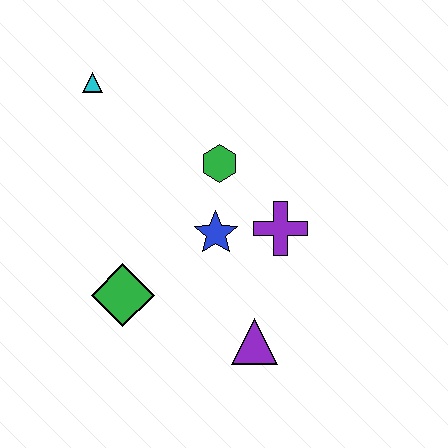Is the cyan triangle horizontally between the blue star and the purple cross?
No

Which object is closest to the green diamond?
The blue star is closest to the green diamond.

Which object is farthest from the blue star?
The cyan triangle is farthest from the blue star.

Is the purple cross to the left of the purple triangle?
No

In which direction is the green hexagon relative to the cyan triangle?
The green hexagon is to the right of the cyan triangle.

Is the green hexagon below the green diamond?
No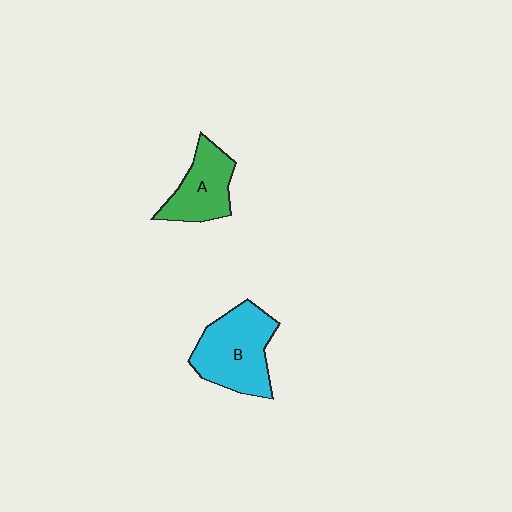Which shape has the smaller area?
Shape A (green).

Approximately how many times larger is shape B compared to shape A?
Approximately 1.4 times.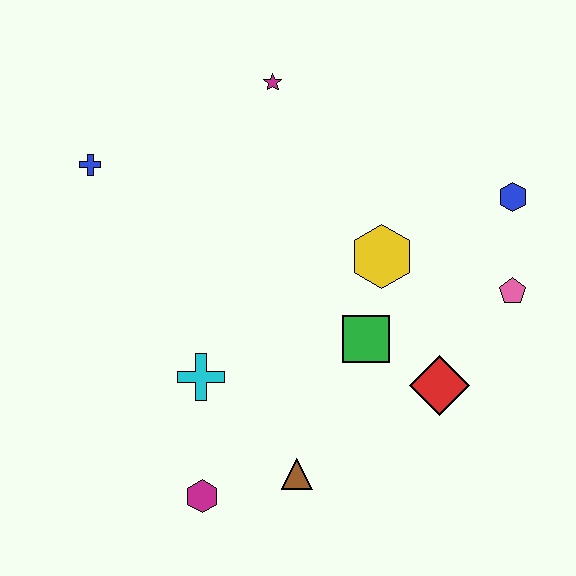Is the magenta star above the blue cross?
Yes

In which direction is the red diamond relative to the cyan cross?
The red diamond is to the right of the cyan cross.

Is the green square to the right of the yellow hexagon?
No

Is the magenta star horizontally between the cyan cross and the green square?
Yes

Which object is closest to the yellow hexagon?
The green square is closest to the yellow hexagon.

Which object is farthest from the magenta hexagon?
The blue hexagon is farthest from the magenta hexagon.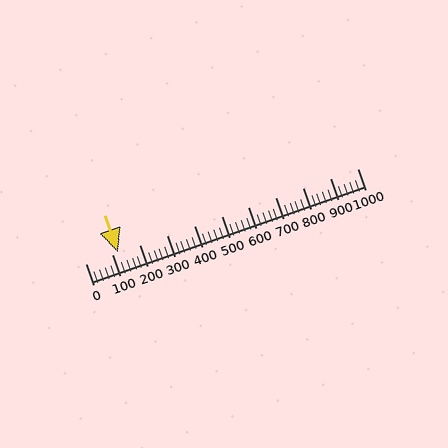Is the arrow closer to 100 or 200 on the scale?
The arrow is closer to 100.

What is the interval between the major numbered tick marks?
The major tick marks are spaced 100 units apart.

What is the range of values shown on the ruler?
The ruler shows values from 0 to 1000.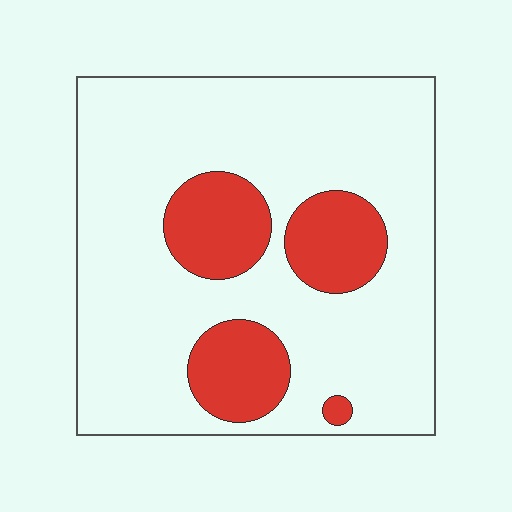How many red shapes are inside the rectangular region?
4.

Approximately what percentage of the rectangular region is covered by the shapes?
Approximately 20%.